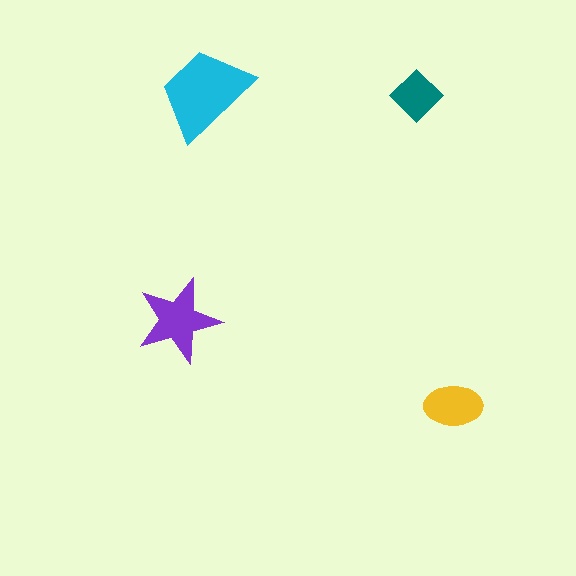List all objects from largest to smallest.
The cyan trapezoid, the purple star, the yellow ellipse, the teal diamond.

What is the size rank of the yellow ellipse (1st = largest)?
3rd.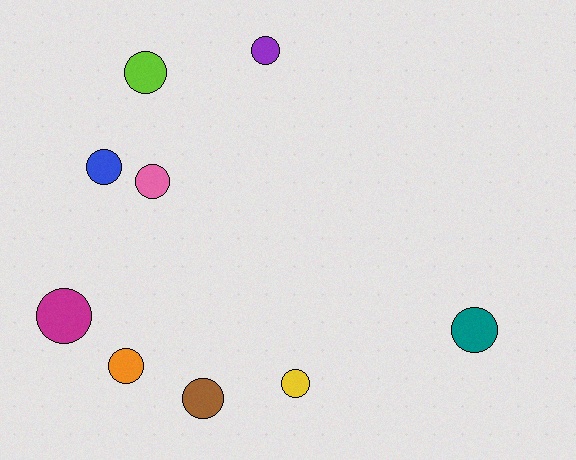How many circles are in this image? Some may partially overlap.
There are 9 circles.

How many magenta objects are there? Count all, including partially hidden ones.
There is 1 magenta object.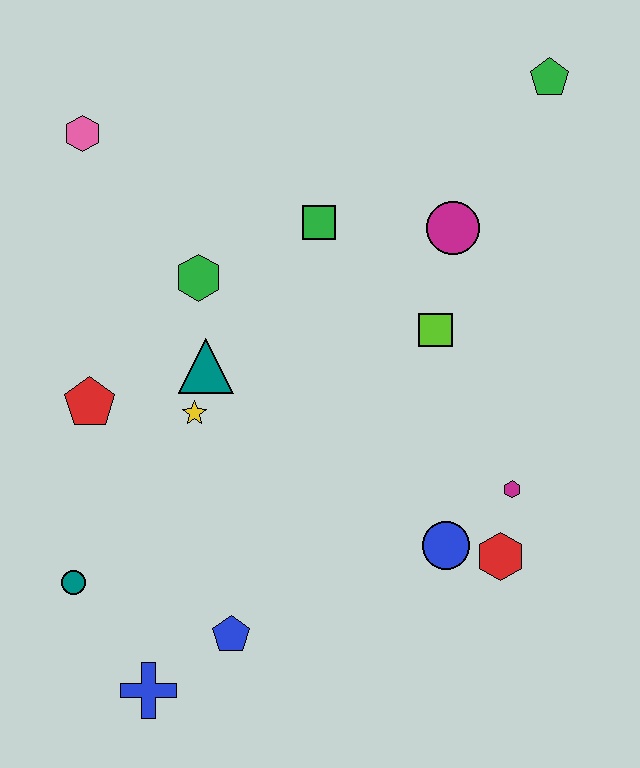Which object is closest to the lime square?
The magenta circle is closest to the lime square.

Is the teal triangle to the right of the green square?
No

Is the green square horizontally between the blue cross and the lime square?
Yes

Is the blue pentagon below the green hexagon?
Yes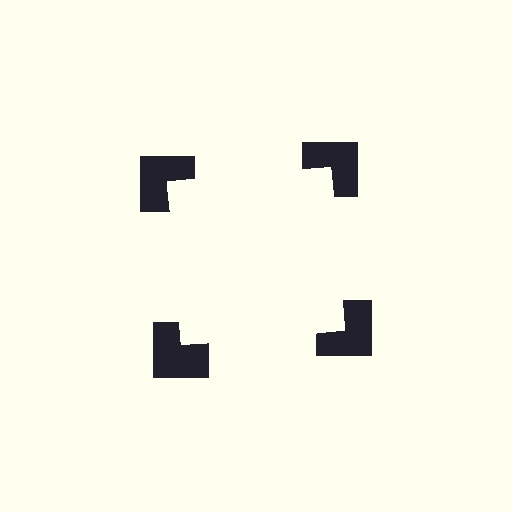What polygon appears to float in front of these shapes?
An illusory square — its edges are inferred from the aligned wedge cuts in the notched squares, not physically drawn.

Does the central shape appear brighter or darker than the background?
It typically appears slightly brighter than the background, even though no actual brightness change is drawn.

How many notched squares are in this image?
There are 4 — one at each vertex of the illusory square.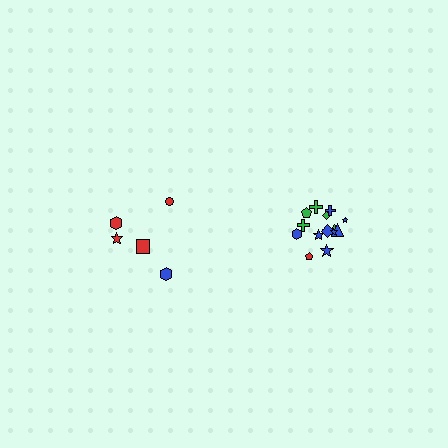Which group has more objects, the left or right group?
The right group.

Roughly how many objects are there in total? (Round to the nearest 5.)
Roughly 20 objects in total.